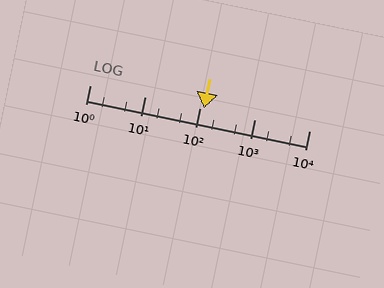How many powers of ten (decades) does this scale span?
The scale spans 4 decades, from 1 to 10000.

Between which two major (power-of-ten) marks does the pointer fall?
The pointer is between 100 and 1000.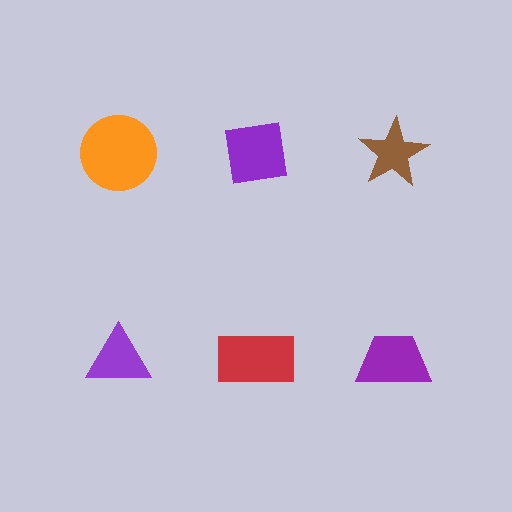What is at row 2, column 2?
A red rectangle.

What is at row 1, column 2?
A purple square.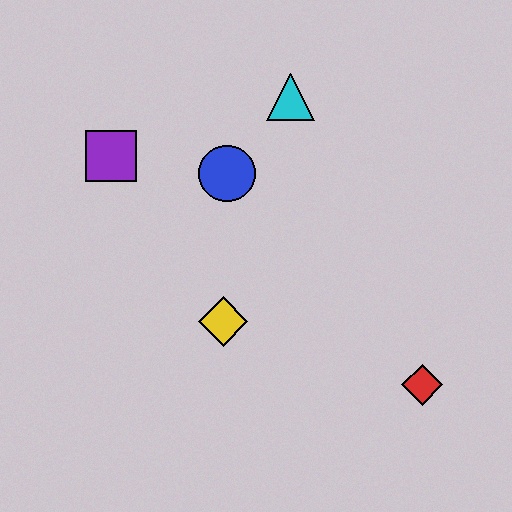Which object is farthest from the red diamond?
The purple square is farthest from the red diamond.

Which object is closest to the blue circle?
The cyan triangle is closest to the blue circle.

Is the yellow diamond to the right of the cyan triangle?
No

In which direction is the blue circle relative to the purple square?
The blue circle is to the right of the purple square.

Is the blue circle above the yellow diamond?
Yes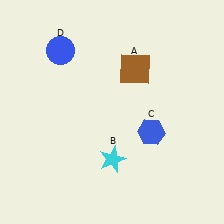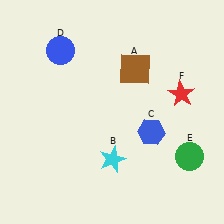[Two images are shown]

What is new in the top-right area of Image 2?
A red star (F) was added in the top-right area of Image 2.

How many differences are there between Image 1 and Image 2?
There are 2 differences between the two images.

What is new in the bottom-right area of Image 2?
A green circle (E) was added in the bottom-right area of Image 2.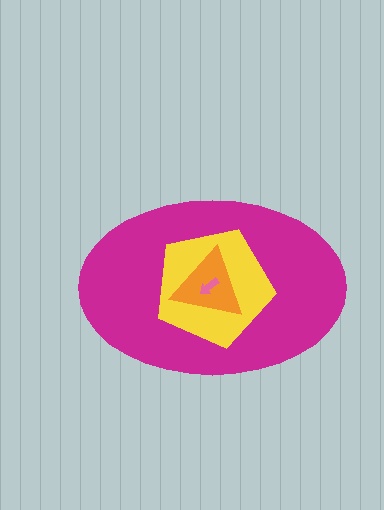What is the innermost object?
The pink arrow.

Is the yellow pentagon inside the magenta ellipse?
Yes.